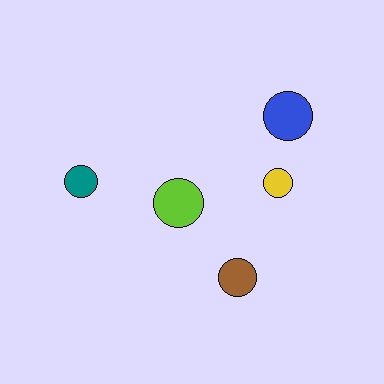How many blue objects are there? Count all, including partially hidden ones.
There is 1 blue object.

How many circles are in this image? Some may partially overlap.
There are 5 circles.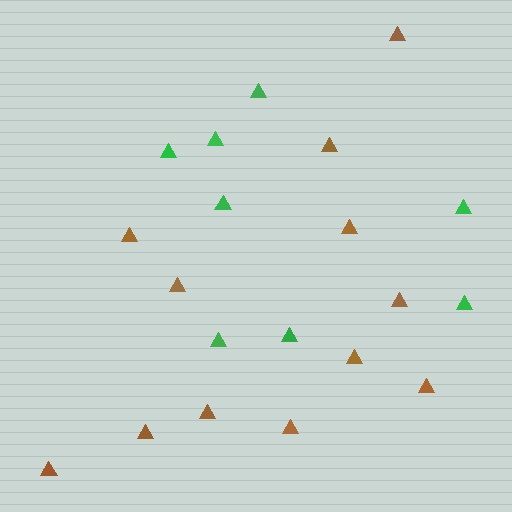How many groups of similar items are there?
There are 2 groups: one group of brown triangles (12) and one group of green triangles (8).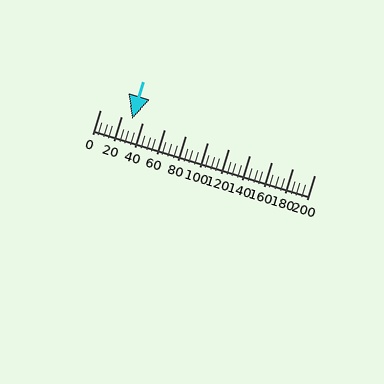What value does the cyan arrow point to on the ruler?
The cyan arrow points to approximately 30.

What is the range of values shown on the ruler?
The ruler shows values from 0 to 200.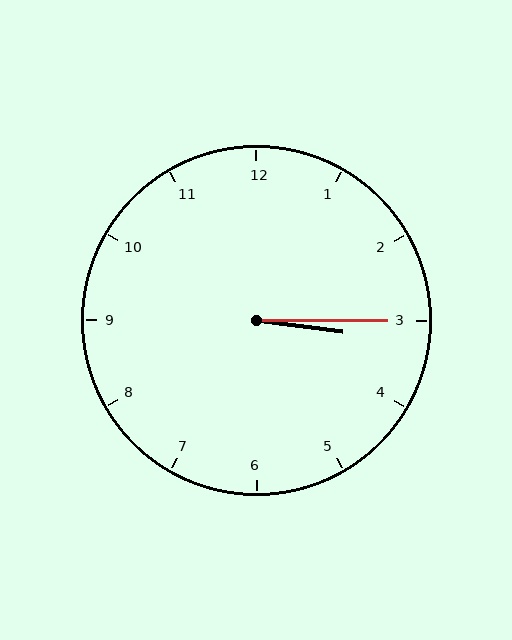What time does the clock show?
3:15.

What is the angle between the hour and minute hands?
Approximately 8 degrees.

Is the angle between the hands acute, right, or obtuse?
It is acute.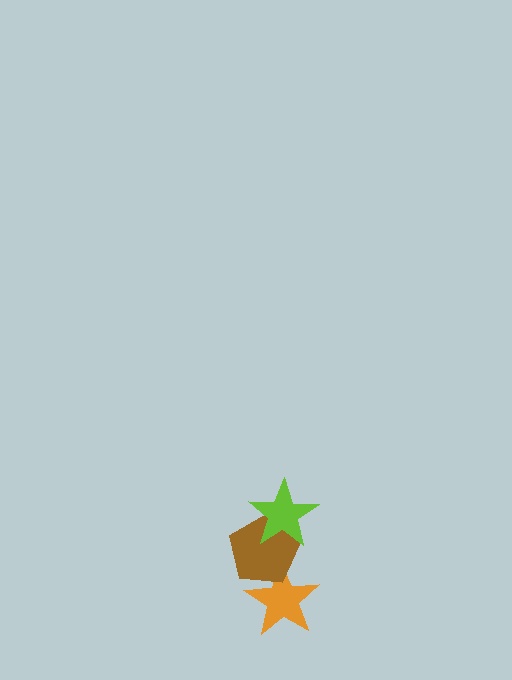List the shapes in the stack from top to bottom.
From top to bottom: the lime star, the brown pentagon, the orange star.